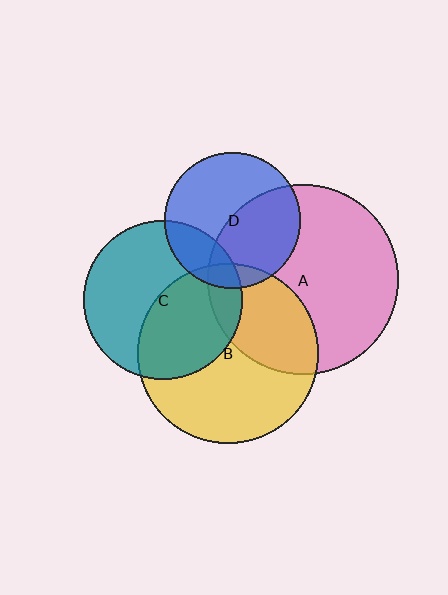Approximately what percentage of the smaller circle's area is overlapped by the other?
Approximately 10%.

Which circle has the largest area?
Circle A (pink).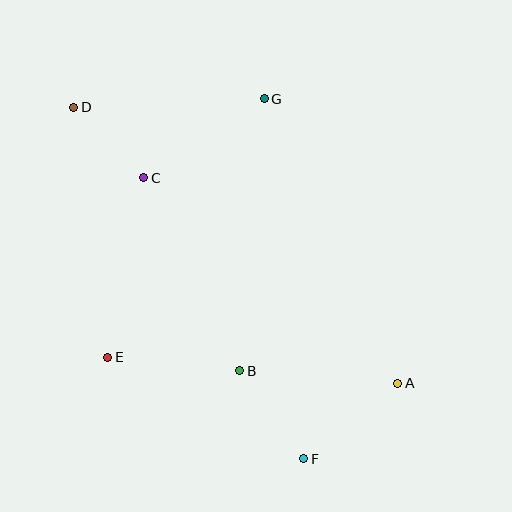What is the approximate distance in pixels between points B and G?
The distance between B and G is approximately 273 pixels.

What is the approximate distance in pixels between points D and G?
The distance between D and G is approximately 191 pixels.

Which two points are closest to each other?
Points C and D are closest to each other.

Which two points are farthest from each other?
Points A and D are farthest from each other.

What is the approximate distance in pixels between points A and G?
The distance between A and G is approximately 314 pixels.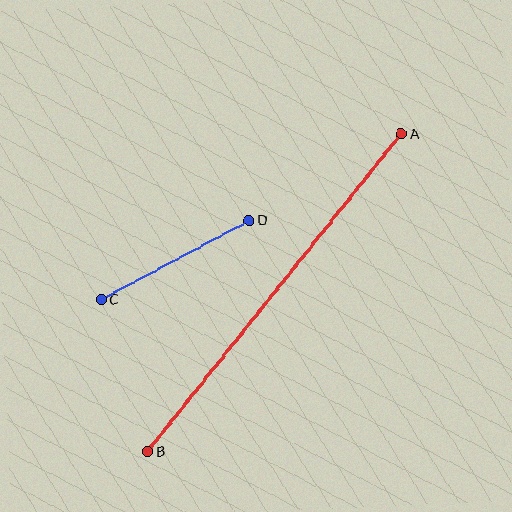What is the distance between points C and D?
The distance is approximately 168 pixels.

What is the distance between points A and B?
The distance is approximately 407 pixels.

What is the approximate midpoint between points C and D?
The midpoint is at approximately (175, 260) pixels.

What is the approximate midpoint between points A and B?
The midpoint is at approximately (274, 293) pixels.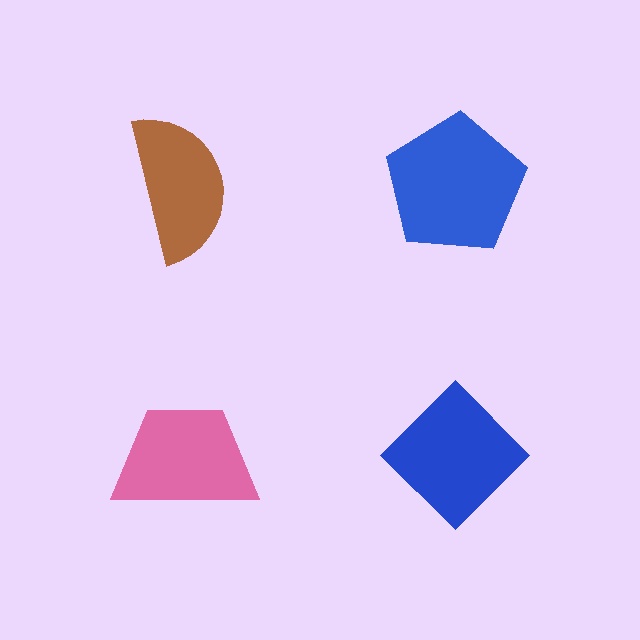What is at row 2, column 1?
A pink trapezoid.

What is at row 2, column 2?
A blue diamond.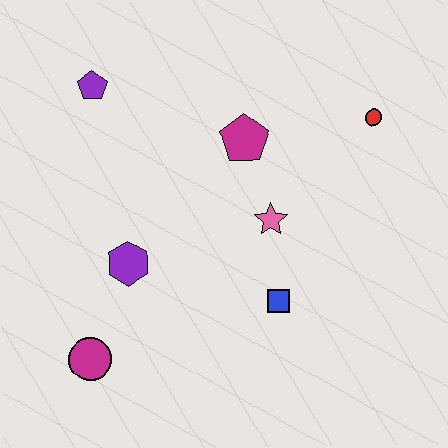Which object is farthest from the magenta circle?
The red circle is farthest from the magenta circle.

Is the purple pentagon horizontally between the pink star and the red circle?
No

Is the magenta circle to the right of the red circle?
No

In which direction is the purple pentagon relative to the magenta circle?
The purple pentagon is above the magenta circle.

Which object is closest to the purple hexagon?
The magenta circle is closest to the purple hexagon.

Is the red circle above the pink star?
Yes